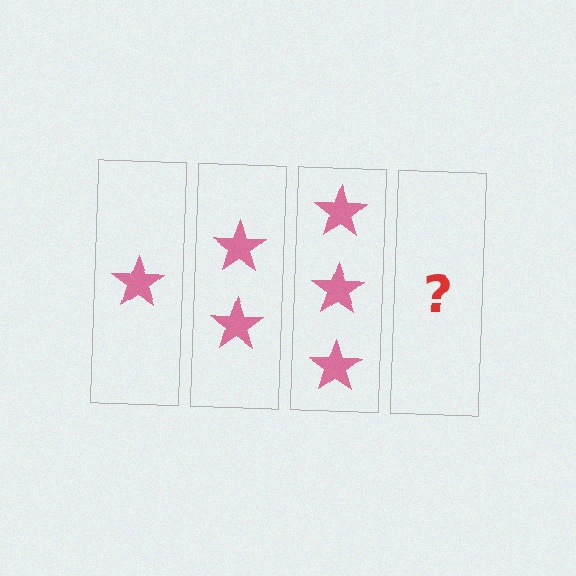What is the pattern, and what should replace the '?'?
The pattern is that each step adds one more star. The '?' should be 4 stars.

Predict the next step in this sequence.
The next step is 4 stars.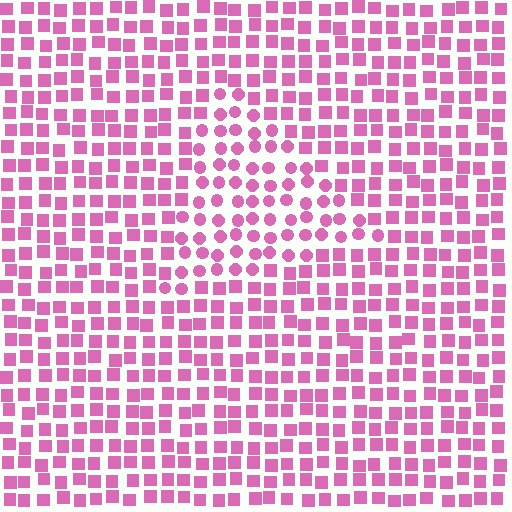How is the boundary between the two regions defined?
The boundary is defined by a change in element shape: circles inside vs. squares outside. All elements share the same color and spacing.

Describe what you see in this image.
The image is filled with small pink elements arranged in a uniform grid. A triangle-shaped region contains circles, while the surrounding area contains squares. The boundary is defined purely by the change in element shape.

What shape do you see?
I see a triangle.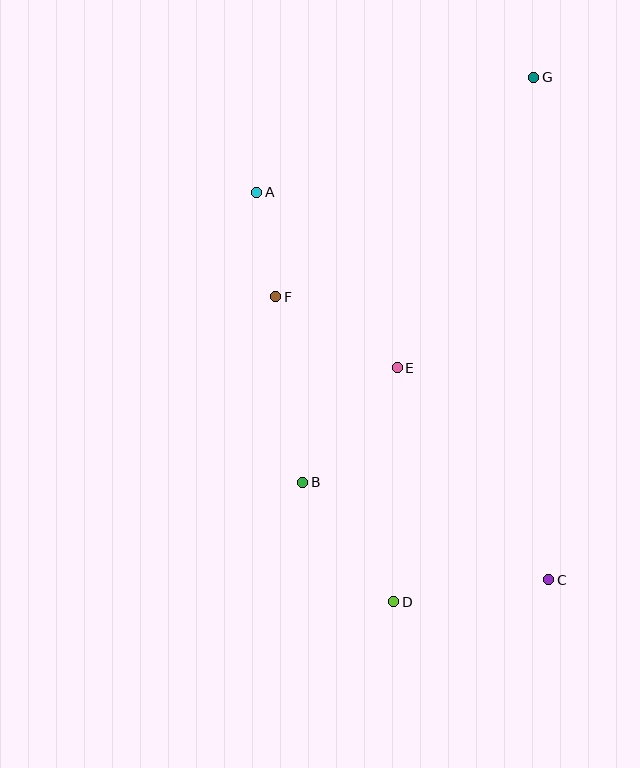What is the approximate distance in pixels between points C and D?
The distance between C and D is approximately 157 pixels.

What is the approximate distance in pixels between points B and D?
The distance between B and D is approximately 150 pixels.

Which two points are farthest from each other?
Points D and G are farthest from each other.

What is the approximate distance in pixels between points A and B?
The distance between A and B is approximately 294 pixels.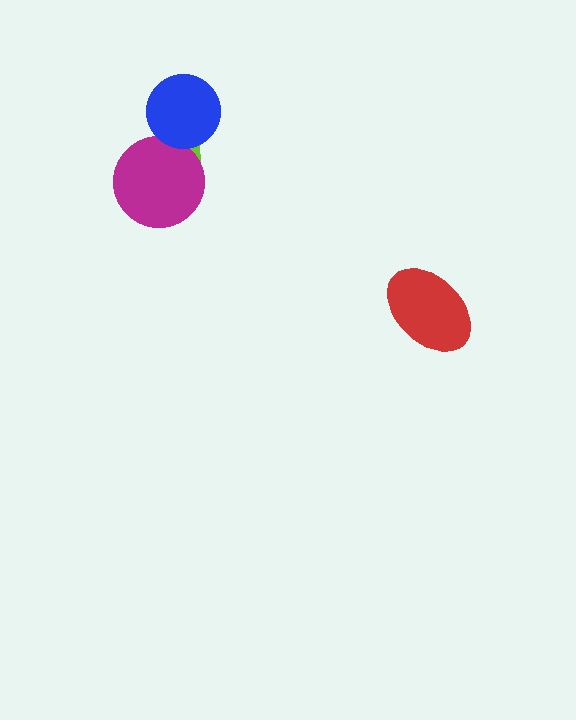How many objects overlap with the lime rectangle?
2 objects overlap with the lime rectangle.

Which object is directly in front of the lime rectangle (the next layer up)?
The magenta circle is directly in front of the lime rectangle.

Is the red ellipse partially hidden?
No, no other shape covers it.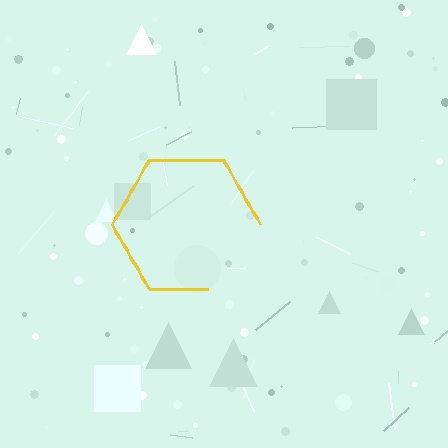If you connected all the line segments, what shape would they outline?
They would outline a hexagon.